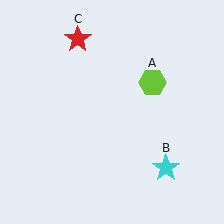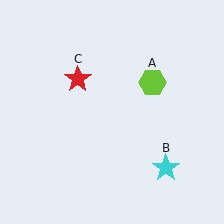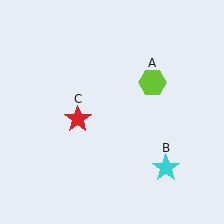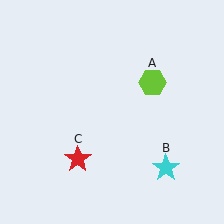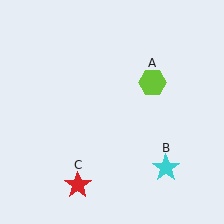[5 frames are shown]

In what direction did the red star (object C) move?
The red star (object C) moved down.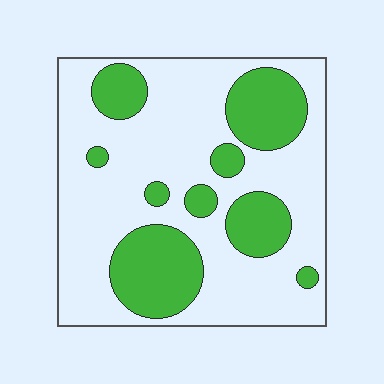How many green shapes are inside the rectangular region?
9.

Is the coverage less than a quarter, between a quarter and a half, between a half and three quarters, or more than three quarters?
Between a quarter and a half.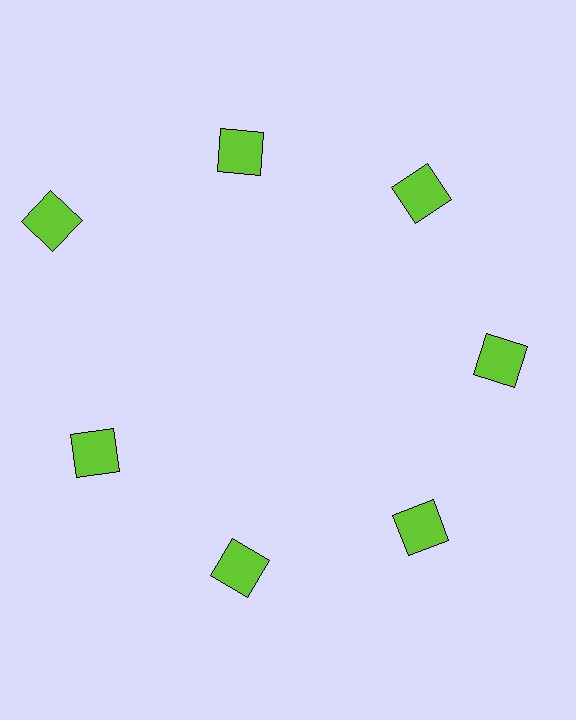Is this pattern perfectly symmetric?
No. The 7 lime squares are arranged in a ring, but one element near the 10 o'clock position is pushed outward from the center, breaking the 7-fold rotational symmetry.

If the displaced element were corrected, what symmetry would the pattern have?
It would have 7-fold rotational symmetry — the pattern would map onto itself every 51 degrees.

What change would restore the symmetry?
The symmetry would be restored by moving it inward, back onto the ring so that all 7 squares sit at equal angles and equal distance from the center.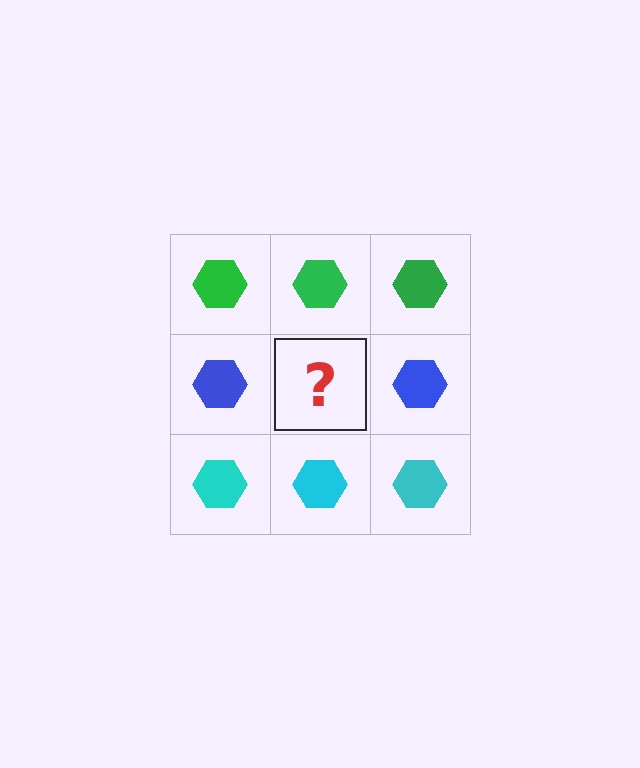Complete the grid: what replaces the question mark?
The question mark should be replaced with a blue hexagon.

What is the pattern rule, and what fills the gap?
The rule is that each row has a consistent color. The gap should be filled with a blue hexagon.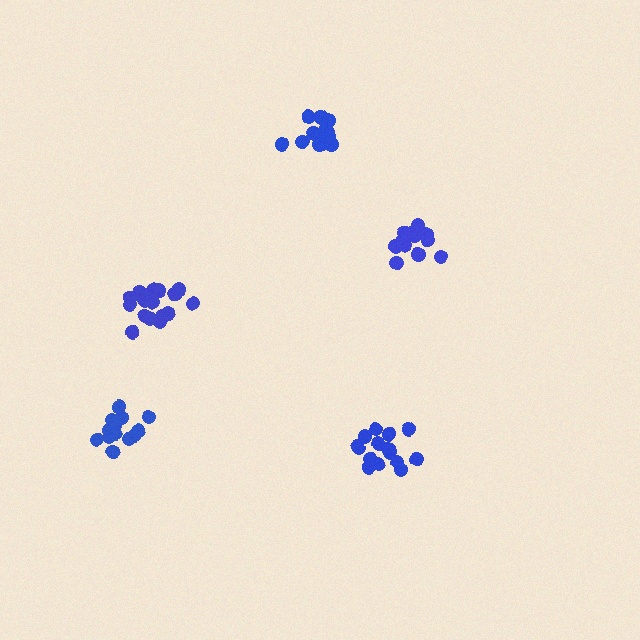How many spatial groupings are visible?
There are 5 spatial groupings.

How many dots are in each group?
Group 1: 18 dots, Group 2: 15 dots, Group 3: 13 dots, Group 4: 12 dots, Group 5: 15 dots (73 total).